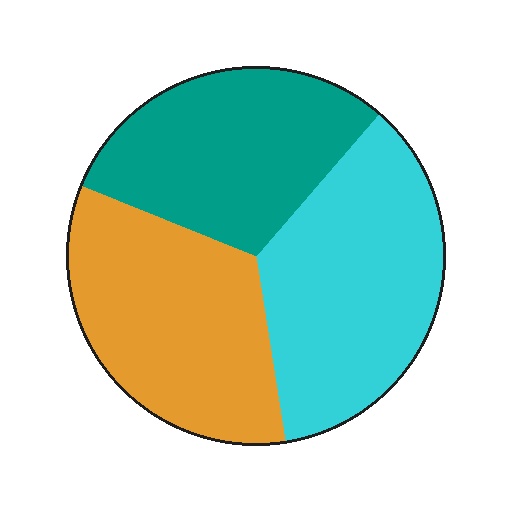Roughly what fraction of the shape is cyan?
Cyan covers about 35% of the shape.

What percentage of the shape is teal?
Teal takes up about one third (1/3) of the shape.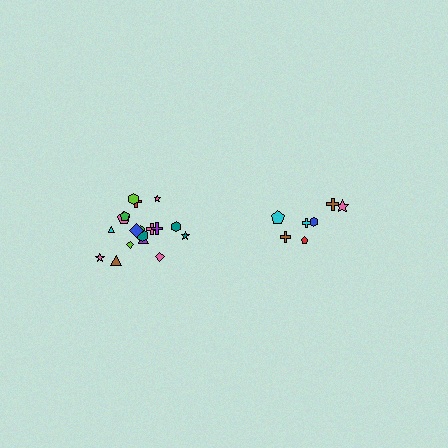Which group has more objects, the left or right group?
The left group.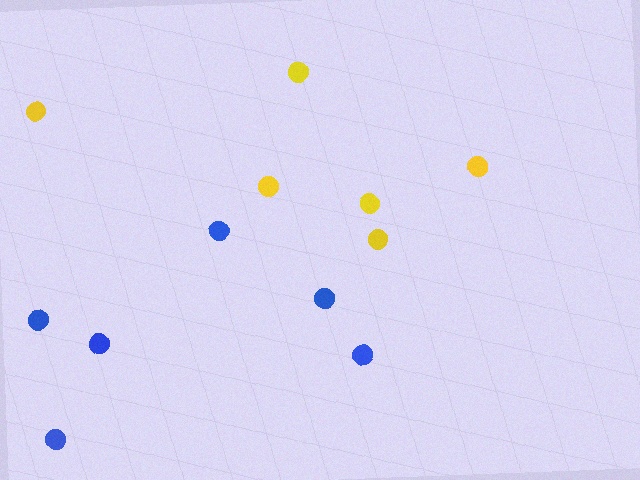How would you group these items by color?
There are 2 groups: one group of yellow circles (6) and one group of blue circles (6).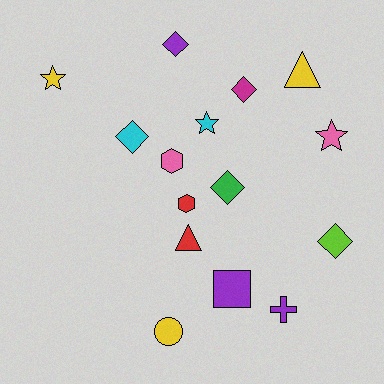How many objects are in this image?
There are 15 objects.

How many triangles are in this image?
There are 2 triangles.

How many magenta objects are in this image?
There is 1 magenta object.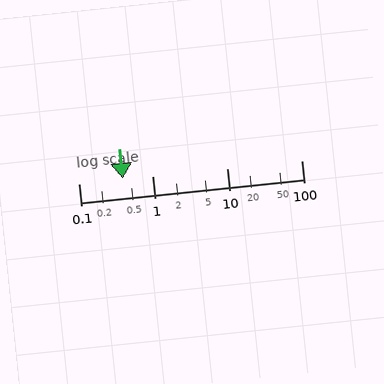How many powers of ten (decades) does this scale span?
The scale spans 3 decades, from 0.1 to 100.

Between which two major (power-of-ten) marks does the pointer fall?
The pointer is between 0.1 and 1.